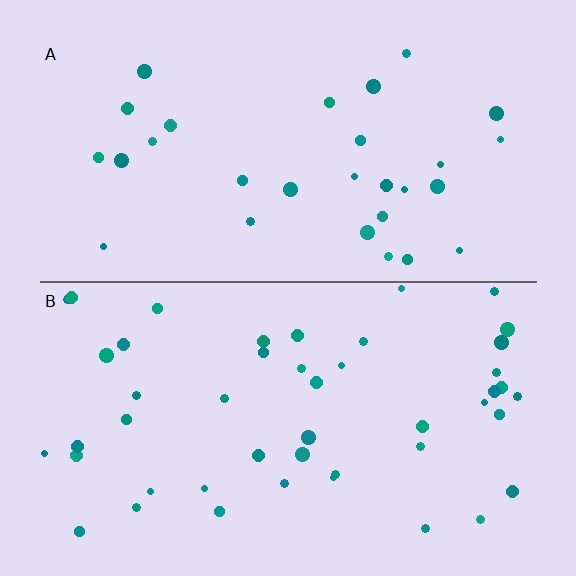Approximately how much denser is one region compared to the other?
Approximately 1.6× — region B over region A.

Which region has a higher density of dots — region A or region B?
B (the bottom).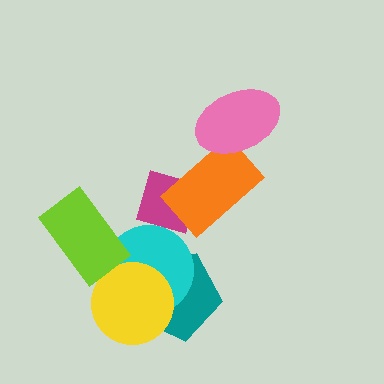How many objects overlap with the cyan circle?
3 objects overlap with the cyan circle.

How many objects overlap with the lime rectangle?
1 object overlaps with the lime rectangle.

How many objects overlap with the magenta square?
1 object overlaps with the magenta square.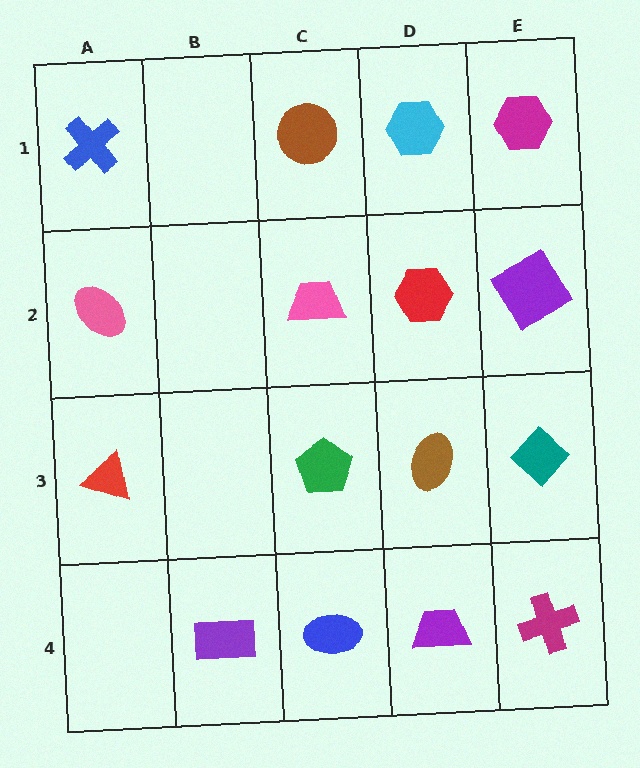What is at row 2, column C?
A pink trapezoid.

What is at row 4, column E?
A magenta cross.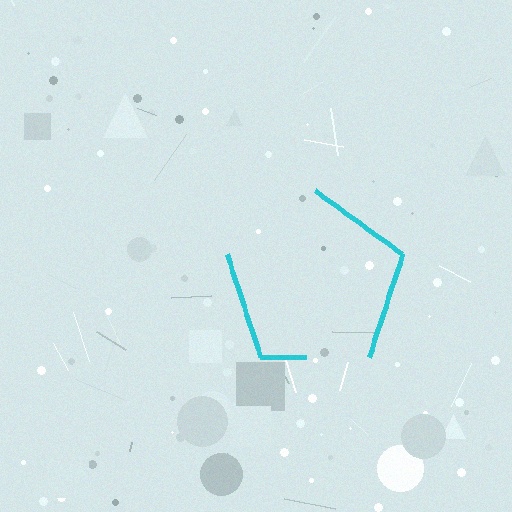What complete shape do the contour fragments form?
The contour fragments form a pentagon.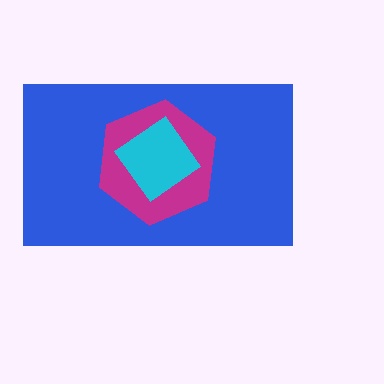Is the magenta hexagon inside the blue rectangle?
Yes.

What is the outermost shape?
The blue rectangle.